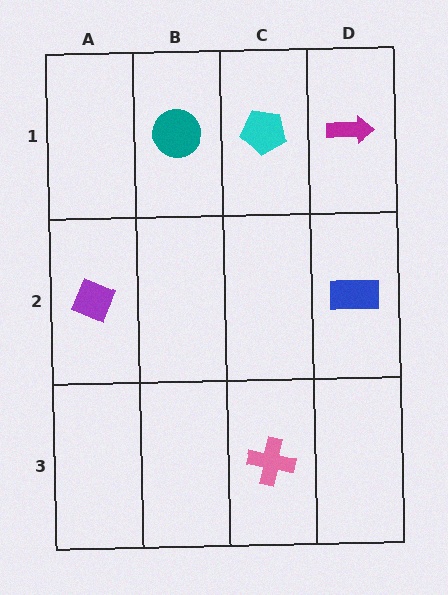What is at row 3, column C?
A pink cross.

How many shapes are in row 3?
1 shape.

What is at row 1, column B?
A teal circle.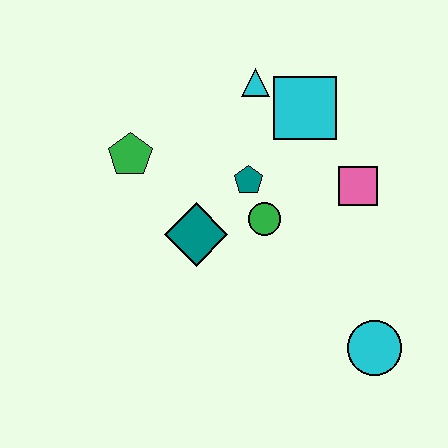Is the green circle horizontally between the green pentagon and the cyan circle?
Yes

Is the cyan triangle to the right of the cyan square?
No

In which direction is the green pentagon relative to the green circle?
The green pentagon is to the left of the green circle.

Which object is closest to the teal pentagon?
The green circle is closest to the teal pentagon.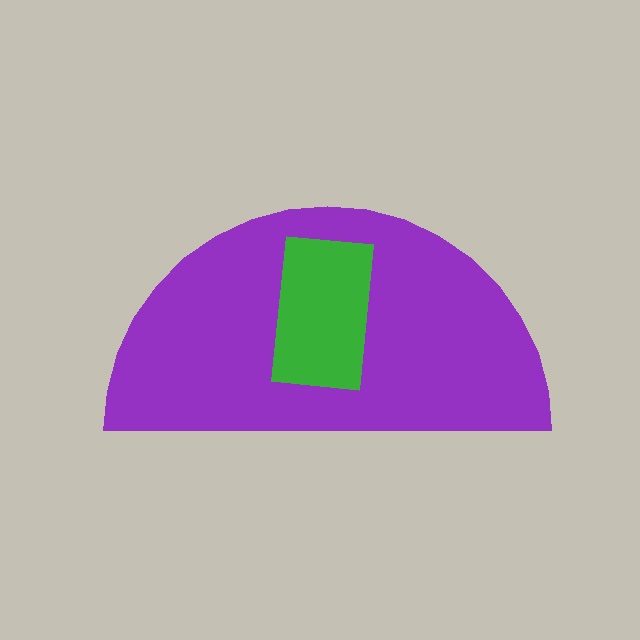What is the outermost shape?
The purple semicircle.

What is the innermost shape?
The green rectangle.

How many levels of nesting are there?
2.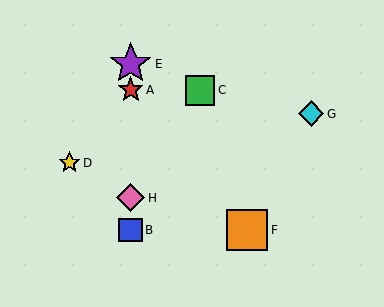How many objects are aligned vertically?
4 objects (A, B, E, H) are aligned vertically.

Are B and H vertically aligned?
Yes, both are at x≈131.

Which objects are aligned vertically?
Objects A, B, E, H are aligned vertically.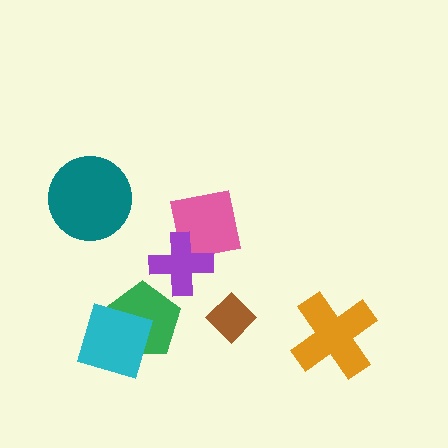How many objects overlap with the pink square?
1 object overlaps with the pink square.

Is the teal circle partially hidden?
No, no other shape covers it.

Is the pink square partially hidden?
Yes, it is partially covered by another shape.